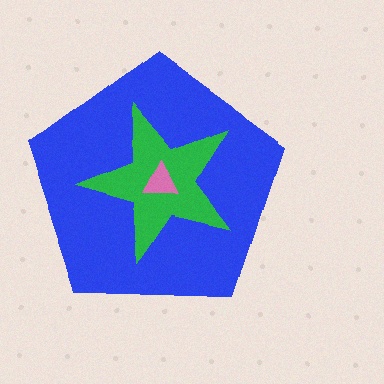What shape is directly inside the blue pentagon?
The green star.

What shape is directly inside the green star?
The pink triangle.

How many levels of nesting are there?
3.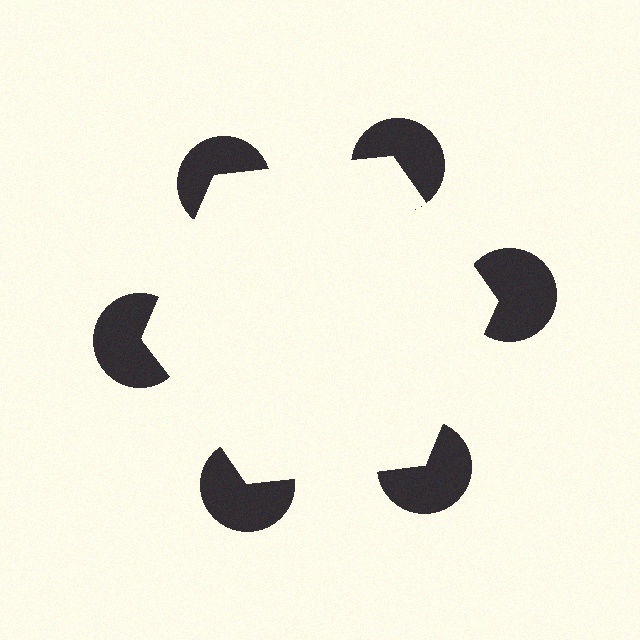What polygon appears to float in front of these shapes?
An illusory hexagon — its edges are inferred from the aligned wedge cuts in the pac-man discs, not physically drawn.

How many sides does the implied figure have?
6 sides.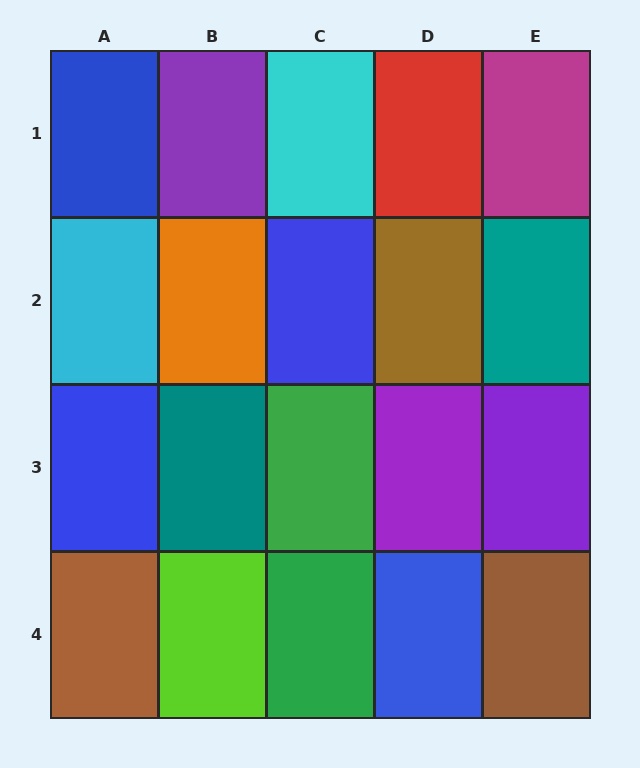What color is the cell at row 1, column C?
Cyan.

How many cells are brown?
3 cells are brown.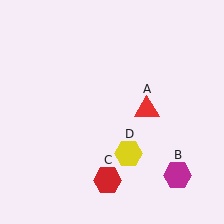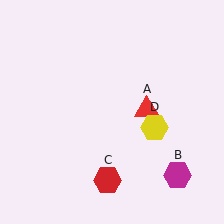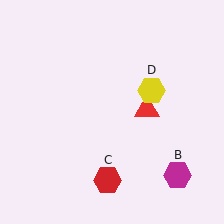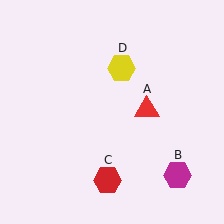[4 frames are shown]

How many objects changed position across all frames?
1 object changed position: yellow hexagon (object D).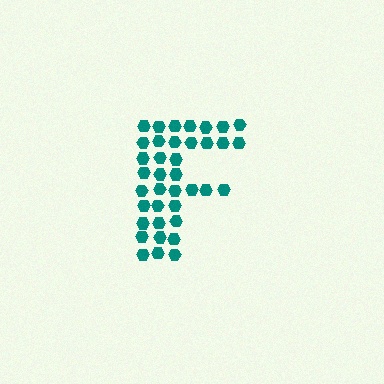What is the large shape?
The large shape is the letter F.